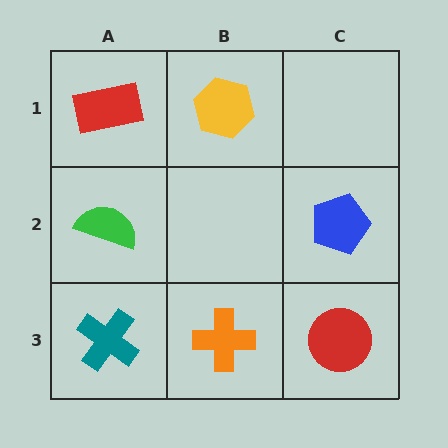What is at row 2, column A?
A green semicircle.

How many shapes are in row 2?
2 shapes.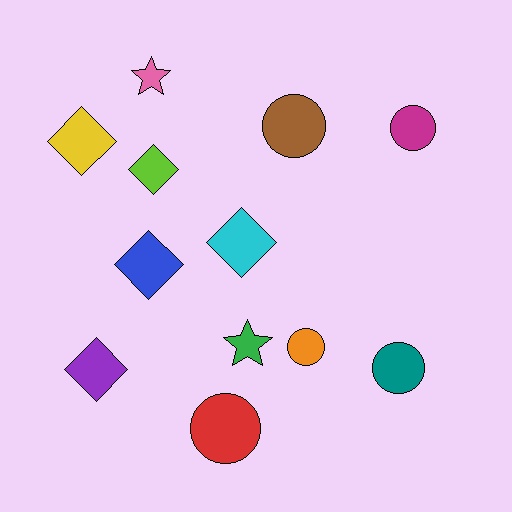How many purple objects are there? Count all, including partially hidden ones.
There is 1 purple object.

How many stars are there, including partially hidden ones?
There are 2 stars.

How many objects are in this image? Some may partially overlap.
There are 12 objects.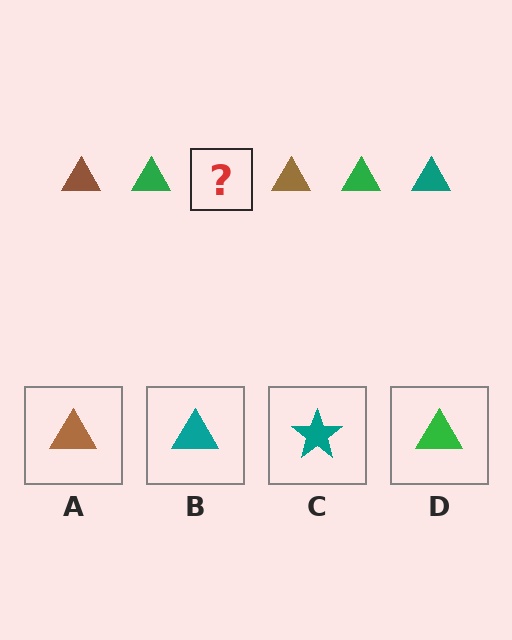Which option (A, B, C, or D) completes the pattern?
B.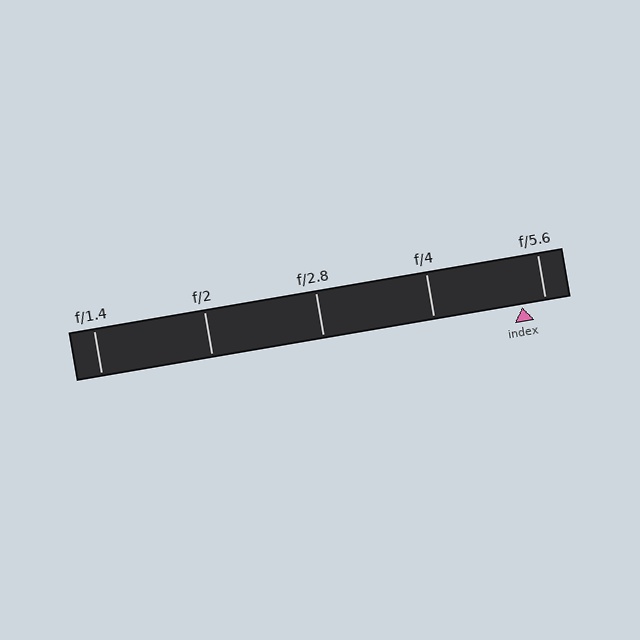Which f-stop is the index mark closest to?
The index mark is closest to f/5.6.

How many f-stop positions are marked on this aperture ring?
There are 5 f-stop positions marked.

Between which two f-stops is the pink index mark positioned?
The index mark is between f/4 and f/5.6.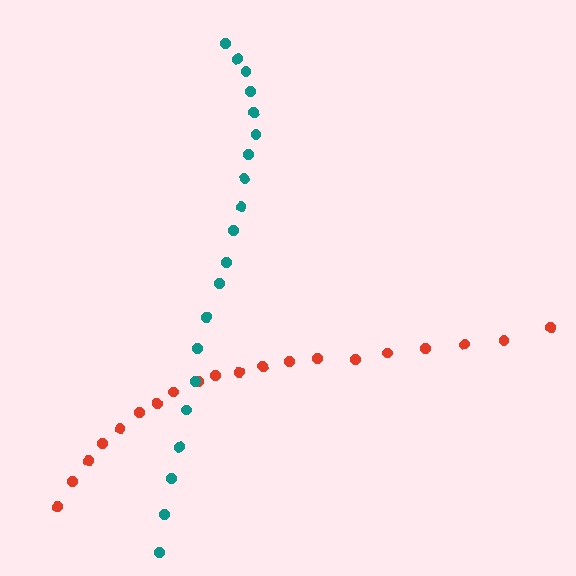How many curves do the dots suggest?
There are 2 distinct paths.